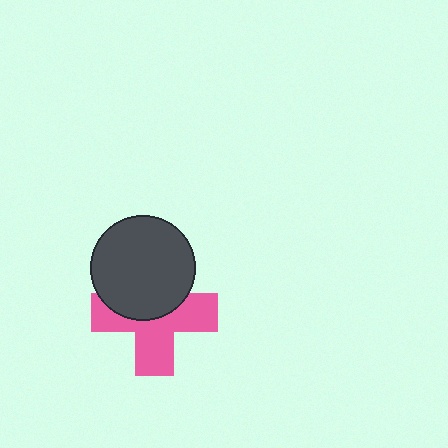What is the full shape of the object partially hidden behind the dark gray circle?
The partially hidden object is a pink cross.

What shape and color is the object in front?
The object in front is a dark gray circle.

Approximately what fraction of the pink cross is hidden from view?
Roughly 43% of the pink cross is hidden behind the dark gray circle.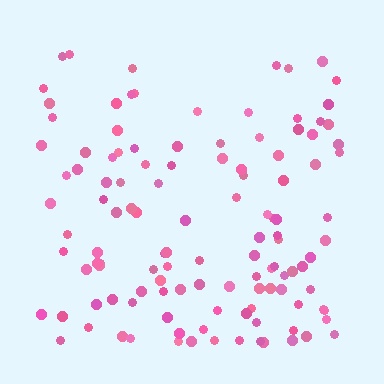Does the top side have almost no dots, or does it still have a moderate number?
Still a moderate number, just noticeably fewer than the bottom.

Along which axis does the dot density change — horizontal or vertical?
Vertical.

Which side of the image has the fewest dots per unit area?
The top.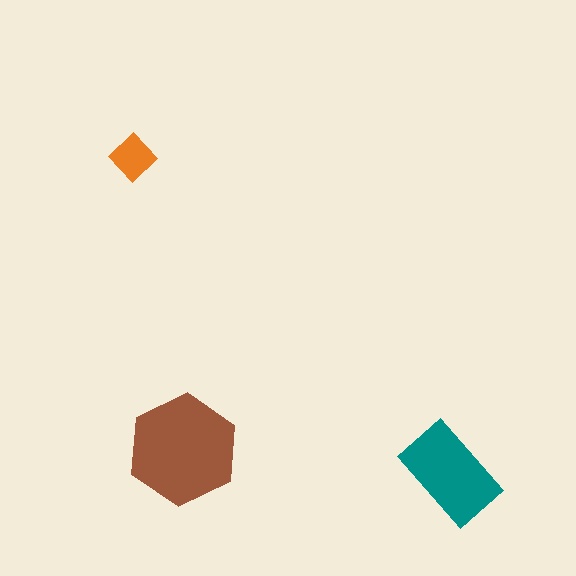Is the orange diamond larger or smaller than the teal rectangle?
Smaller.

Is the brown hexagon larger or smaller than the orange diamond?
Larger.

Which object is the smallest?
The orange diamond.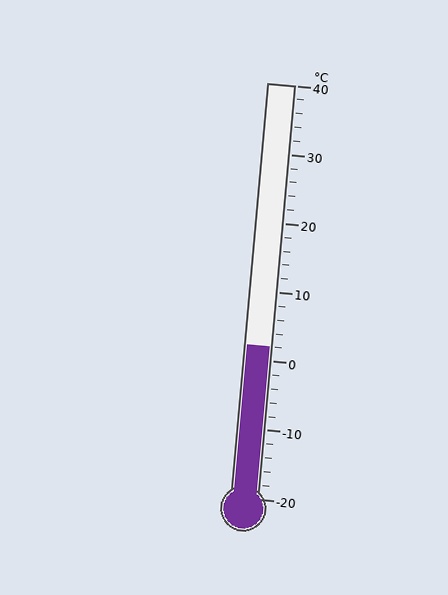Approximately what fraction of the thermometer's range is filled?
The thermometer is filled to approximately 35% of its range.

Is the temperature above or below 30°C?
The temperature is below 30°C.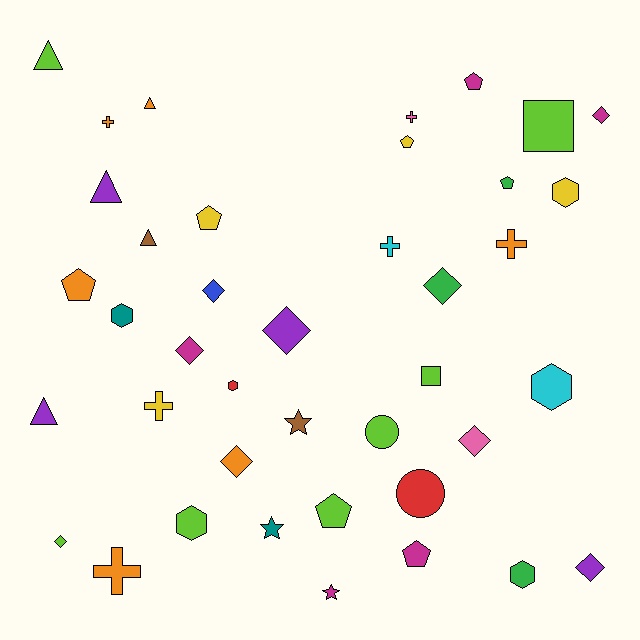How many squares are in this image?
There are 2 squares.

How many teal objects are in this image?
There are 2 teal objects.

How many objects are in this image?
There are 40 objects.